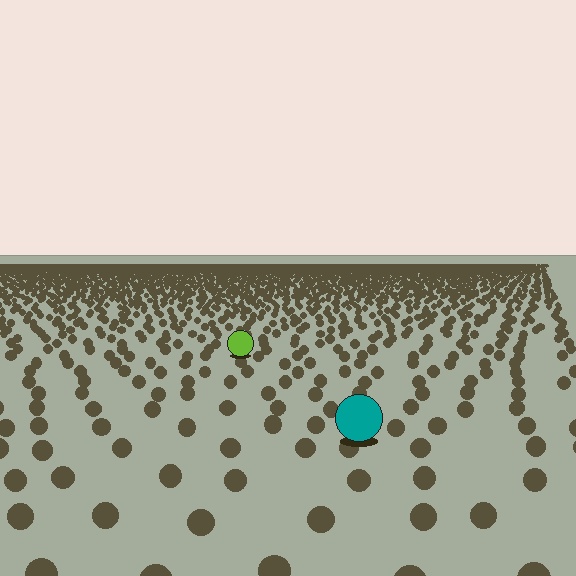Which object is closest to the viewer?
The teal circle is closest. The texture marks near it are larger and more spread out.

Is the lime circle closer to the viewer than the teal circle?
No. The teal circle is closer — you can tell from the texture gradient: the ground texture is coarser near it.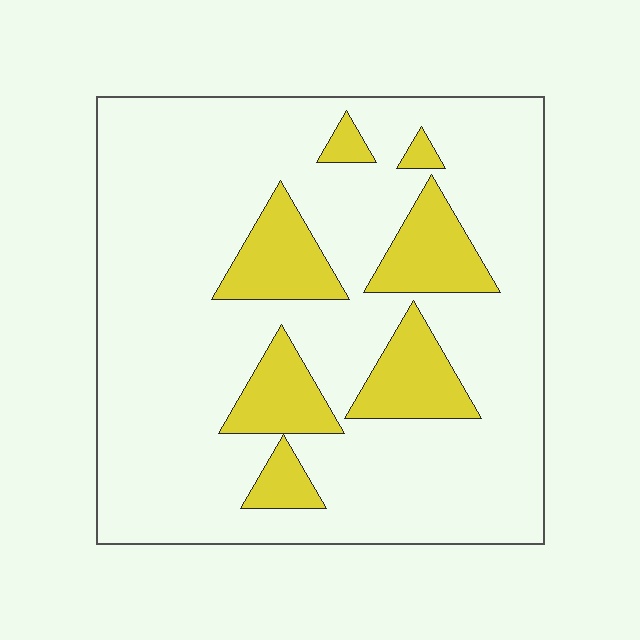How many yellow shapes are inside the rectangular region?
7.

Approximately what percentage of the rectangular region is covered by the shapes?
Approximately 20%.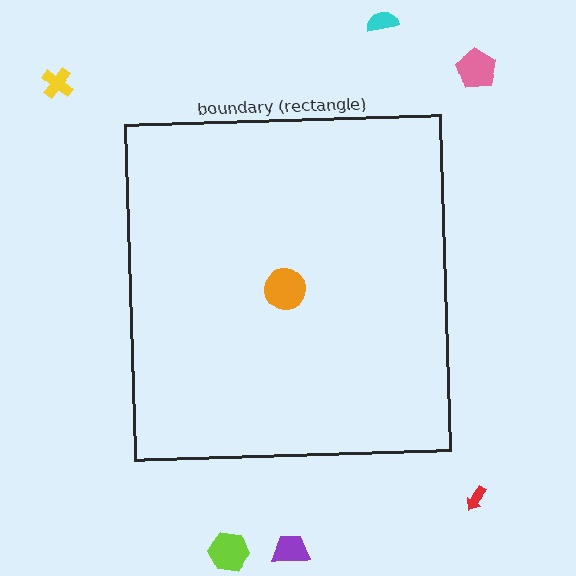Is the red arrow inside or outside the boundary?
Outside.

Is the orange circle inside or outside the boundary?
Inside.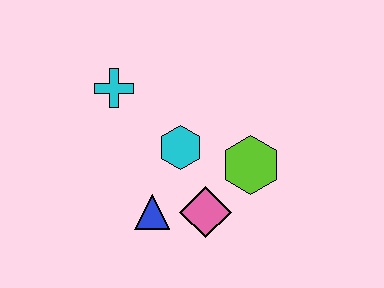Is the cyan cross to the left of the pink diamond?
Yes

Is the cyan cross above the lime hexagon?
Yes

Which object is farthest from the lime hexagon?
The cyan cross is farthest from the lime hexagon.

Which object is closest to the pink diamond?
The blue triangle is closest to the pink diamond.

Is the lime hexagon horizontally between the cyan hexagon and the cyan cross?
No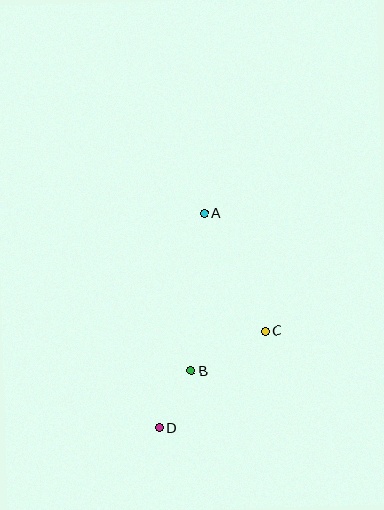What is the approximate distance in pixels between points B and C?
The distance between B and C is approximately 84 pixels.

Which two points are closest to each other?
Points B and D are closest to each other.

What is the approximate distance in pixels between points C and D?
The distance between C and D is approximately 144 pixels.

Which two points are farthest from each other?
Points A and D are farthest from each other.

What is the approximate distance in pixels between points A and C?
The distance between A and C is approximately 133 pixels.